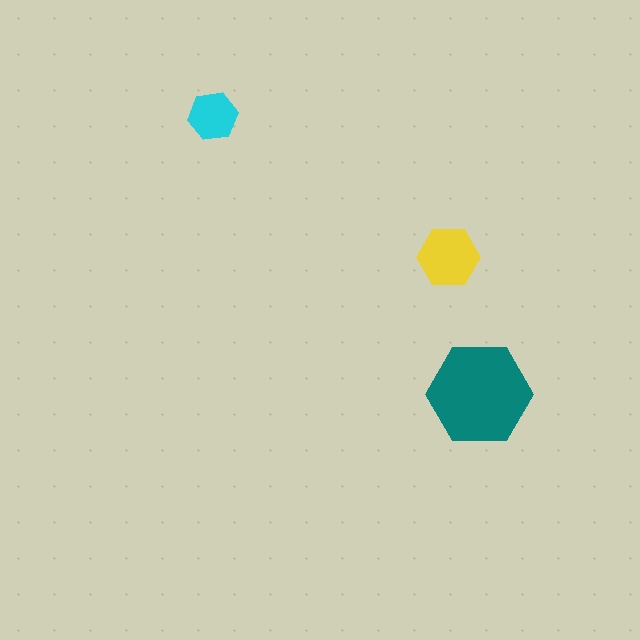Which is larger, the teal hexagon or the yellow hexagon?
The teal one.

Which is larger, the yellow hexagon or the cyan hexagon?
The yellow one.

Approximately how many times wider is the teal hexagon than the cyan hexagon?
About 2 times wider.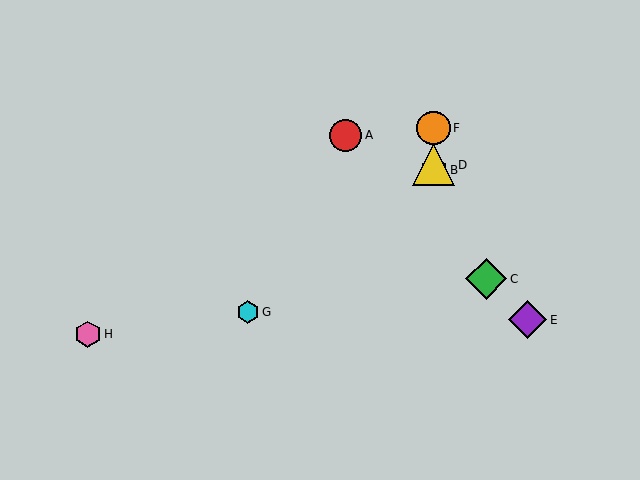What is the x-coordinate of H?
Object H is at x≈88.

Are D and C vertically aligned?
No, D is at x≈434 and C is at x≈486.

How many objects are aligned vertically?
3 objects (B, D, F) are aligned vertically.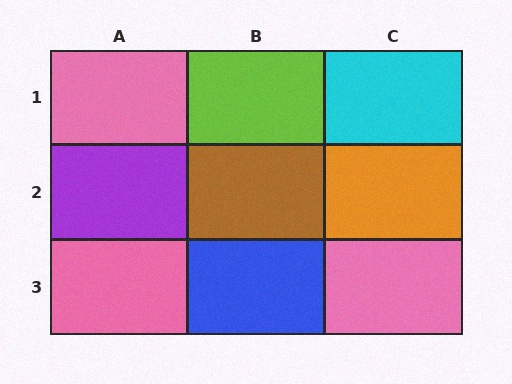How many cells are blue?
1 cell is blue.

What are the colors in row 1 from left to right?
Pink, lime, cyan.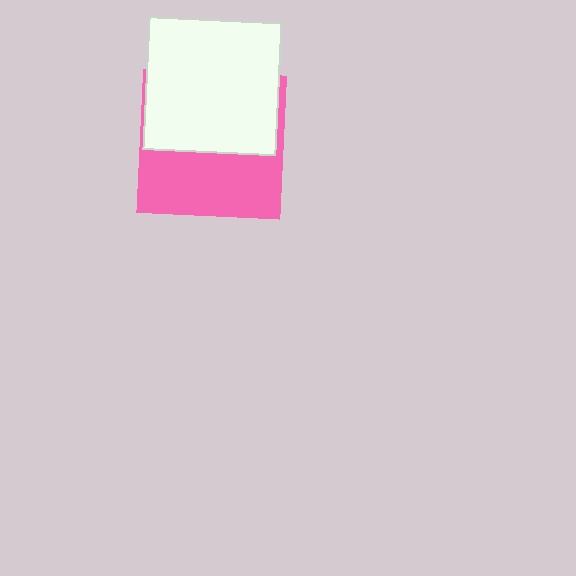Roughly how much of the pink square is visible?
About half of it is visible (roughly 47%).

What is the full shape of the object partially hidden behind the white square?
The partially hidden object is a pink square.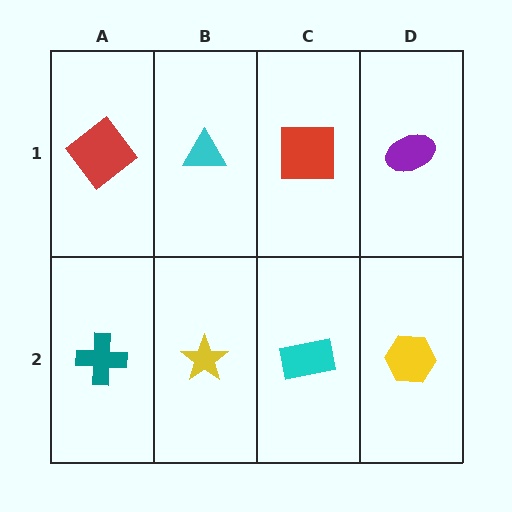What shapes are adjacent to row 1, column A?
A teal cross (row 2, column A), a cyan triangle (row 1, column B).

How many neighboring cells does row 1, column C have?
3.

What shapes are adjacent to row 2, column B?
A cyan triangle (row 1, column B), a teal cross (row 2, column A), a cyan rectangle (row 2, column C).